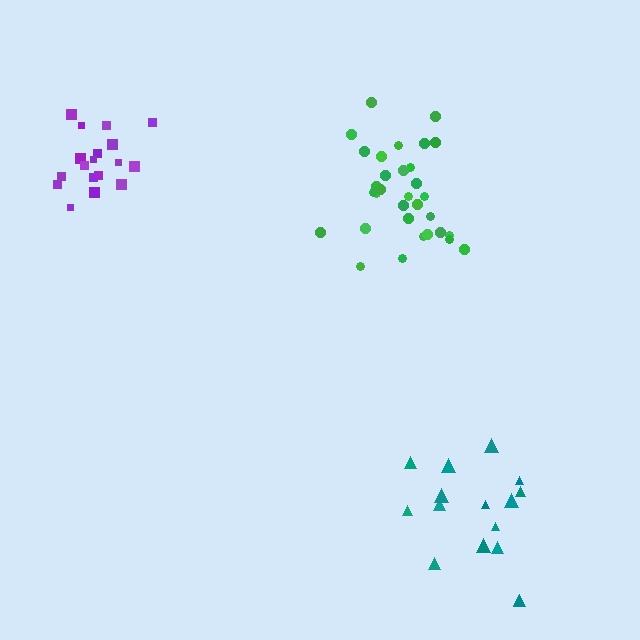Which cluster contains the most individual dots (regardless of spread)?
Green (32).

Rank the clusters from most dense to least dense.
purple, green, teal.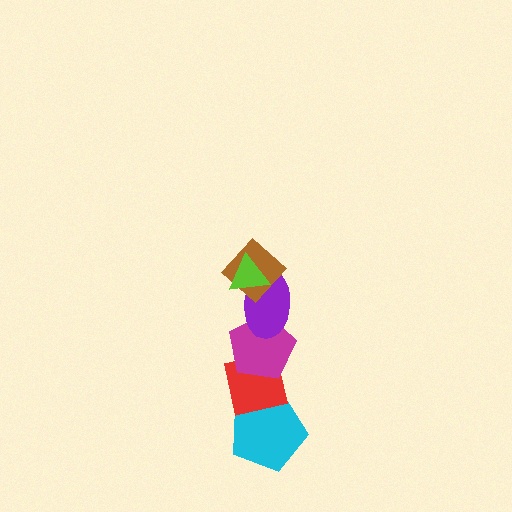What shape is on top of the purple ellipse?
The brown diamond is on top of the purple ellipse.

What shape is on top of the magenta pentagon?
The purple ellipse is on top of the magenta pentagon.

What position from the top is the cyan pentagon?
The cyan pentagon is 6th from the top.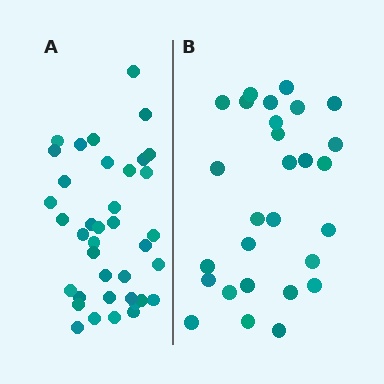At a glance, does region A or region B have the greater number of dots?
Region A (the left region) has more dots.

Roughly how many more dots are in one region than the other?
Region A has roughly 10 or so more dots than region B.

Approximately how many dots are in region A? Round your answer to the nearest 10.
About 40 dots. (The exact count is 38, which rounds to 40.)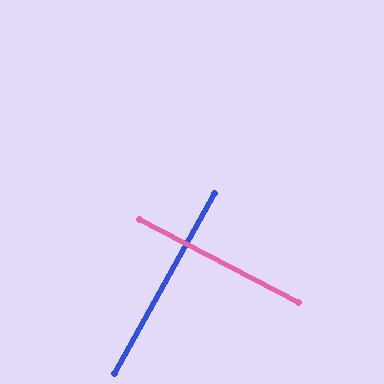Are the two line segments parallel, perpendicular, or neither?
Perpendicular — they meet at approximately 89°.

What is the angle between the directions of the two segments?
Approximately 89 degrees.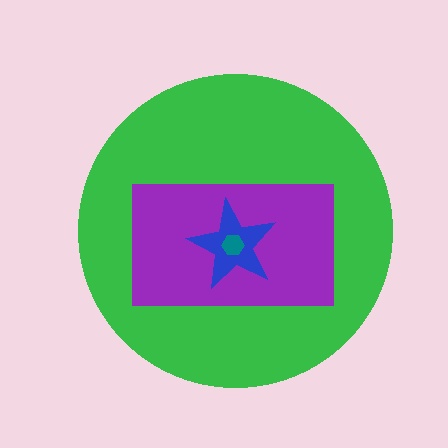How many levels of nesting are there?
4.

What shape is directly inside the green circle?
The purple rectangle.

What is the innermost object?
The teal hexagon.